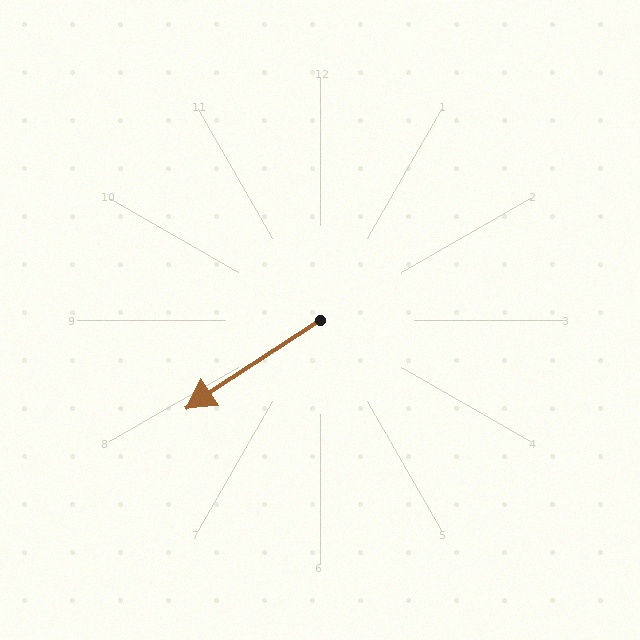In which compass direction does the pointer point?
Southwest.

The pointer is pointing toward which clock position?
Roughly 8 o'clock.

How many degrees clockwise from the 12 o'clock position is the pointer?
Approximately 237 degrees.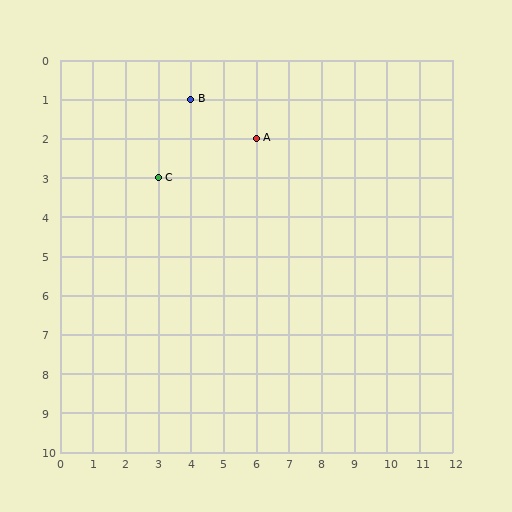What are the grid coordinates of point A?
Point A is at grid coordinates (6, 2).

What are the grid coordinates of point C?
Point C is at grid coordinates (3, 3).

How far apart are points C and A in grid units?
Points C and A are 3 columns and 1 row apart (about 3.2 grid units diagonally).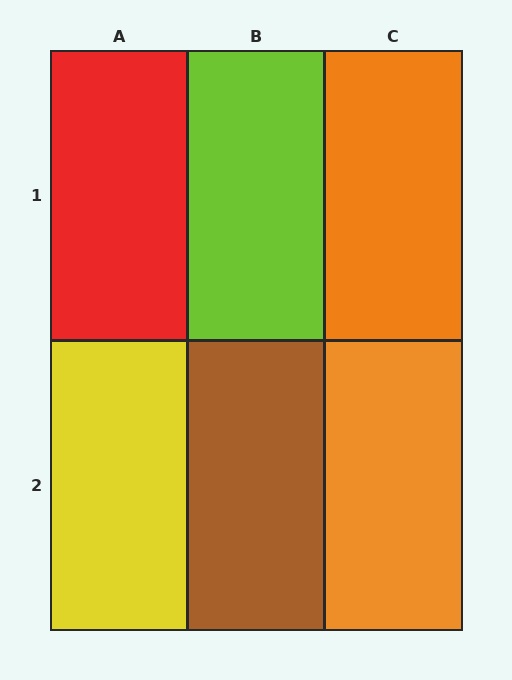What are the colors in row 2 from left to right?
Yellow, brown, orange.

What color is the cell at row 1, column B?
Lime.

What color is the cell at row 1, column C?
Orange.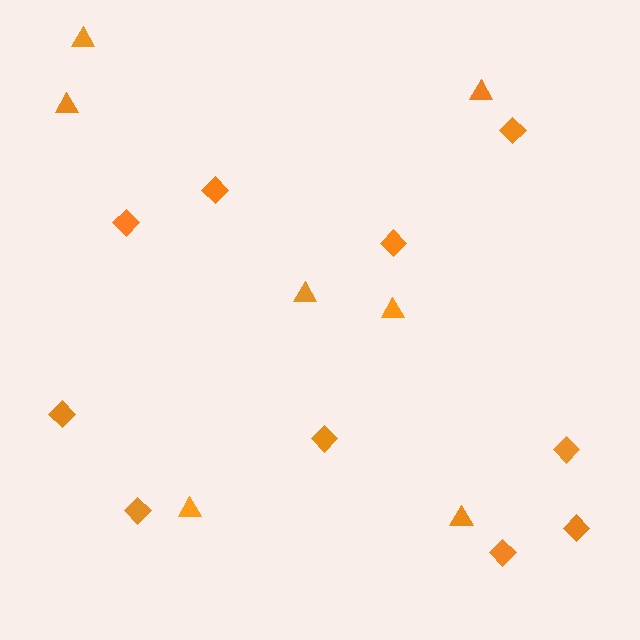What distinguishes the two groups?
There are 2 groups: one group of triangles (7) and one group of diamonds (10).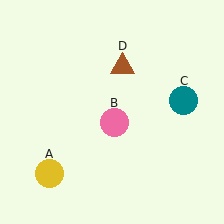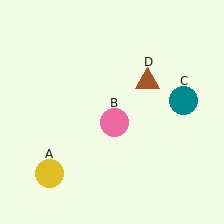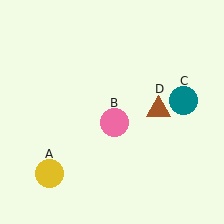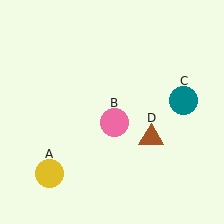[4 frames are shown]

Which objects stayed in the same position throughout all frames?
Yellow circle (object A) and pink circle (object B) and teal circle (object C) remained stationary.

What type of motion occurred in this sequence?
The brown triangle (object D) rotated clockwise around the center of the scene.